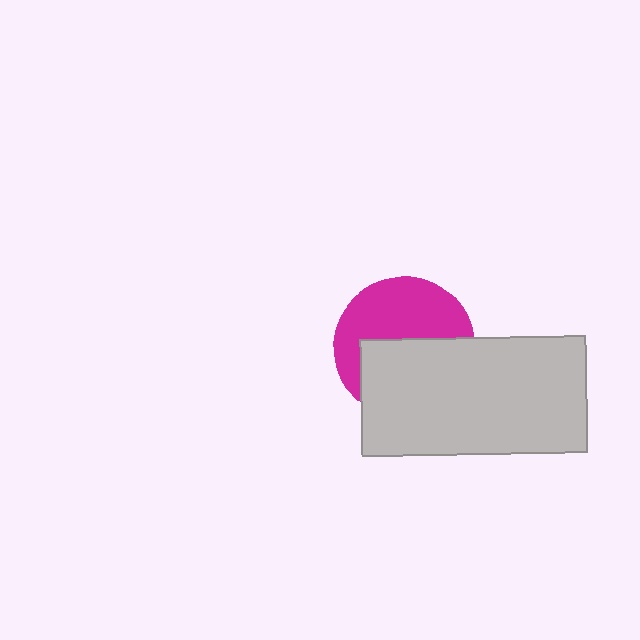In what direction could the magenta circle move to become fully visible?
The magenta circle could move up. That would shift it out from behind the light gray rectangle entirely.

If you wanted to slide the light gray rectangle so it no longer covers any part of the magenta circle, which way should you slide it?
Slide it down — that is the most direct way to separate the two shapes.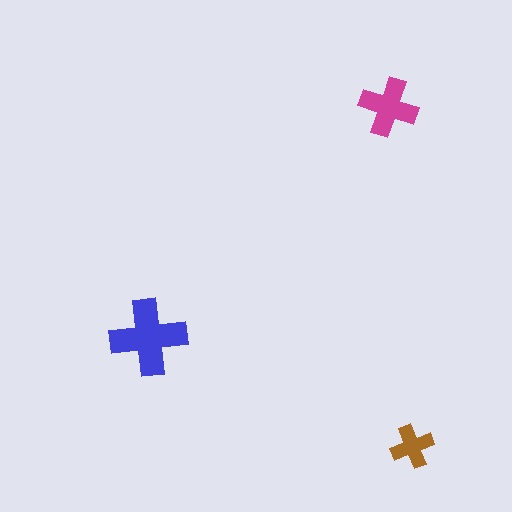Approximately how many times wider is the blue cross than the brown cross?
About 2 times wider.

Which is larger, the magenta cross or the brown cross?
The magenta one.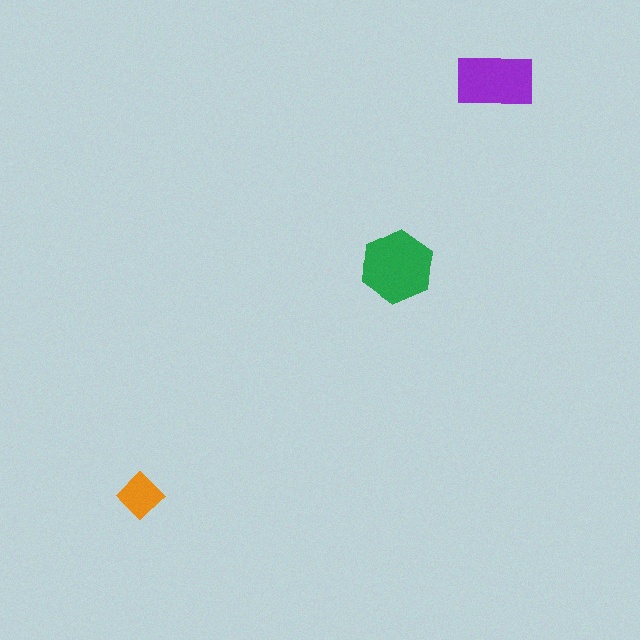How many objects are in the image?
There are 3 objects in the image.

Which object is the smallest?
The orange diamond.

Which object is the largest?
The green hexagon.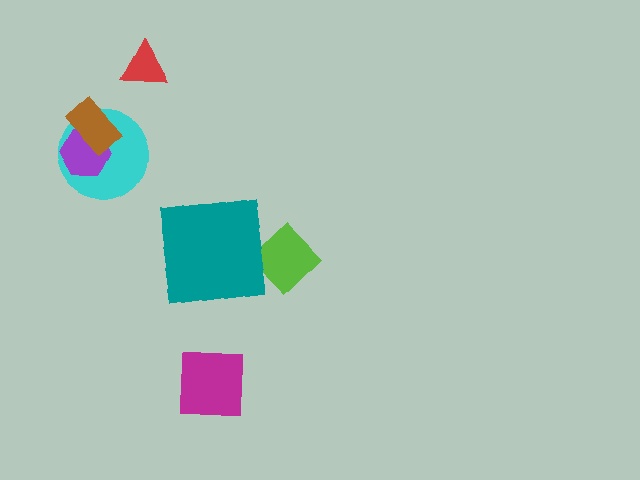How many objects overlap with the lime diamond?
1 object overlaps with the lime diamond.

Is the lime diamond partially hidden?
Yes, it is partially covered by another shape.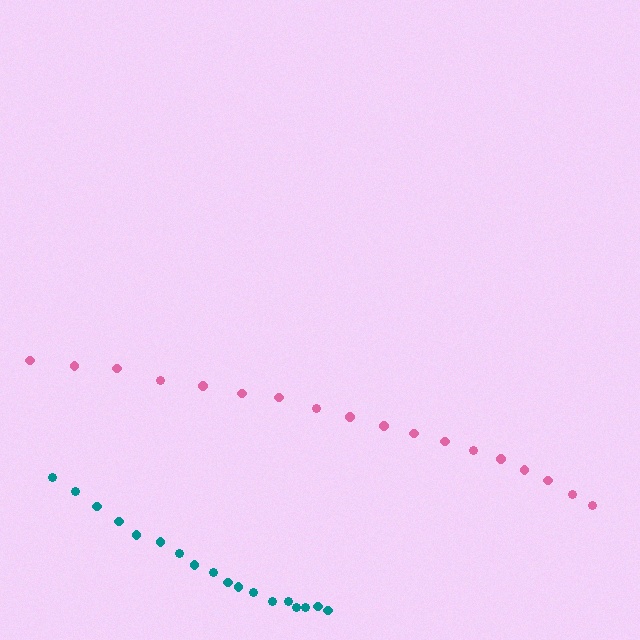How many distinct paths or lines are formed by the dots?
There are 2 distinct paths.